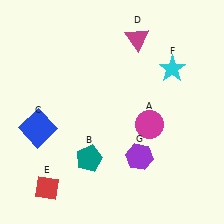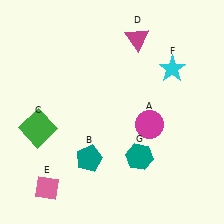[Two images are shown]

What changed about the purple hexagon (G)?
In Image 1, G is purple. In Image 2, it changed to teal.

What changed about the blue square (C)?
In Image 1, C is blue. In Image 2, it changed to green.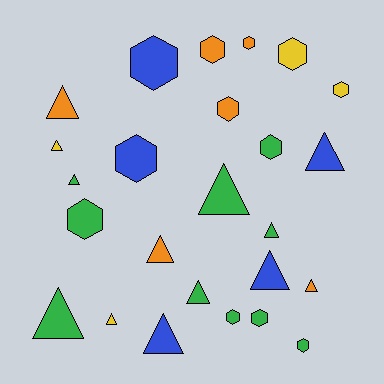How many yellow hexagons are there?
There are 2 yellow hexagons.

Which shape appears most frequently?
Triangle, with 13 objects.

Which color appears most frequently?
Green, with 10 objects.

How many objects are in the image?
There are 25 objects.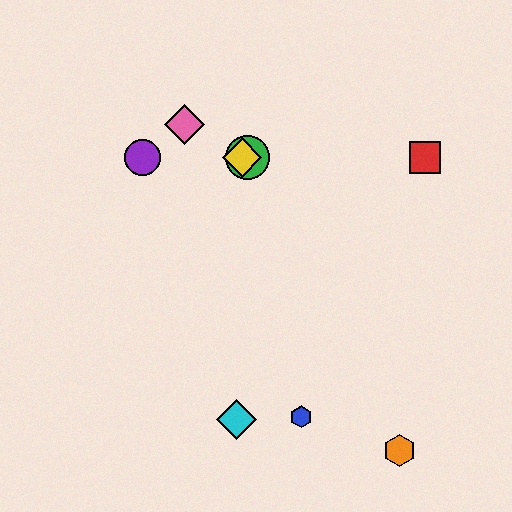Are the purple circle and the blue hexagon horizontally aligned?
No, the purple circle is at y≈157 and the blue hexagon is at y≈417.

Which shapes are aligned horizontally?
The red square, the green circle, the yellow diamond, the purple circle are aligned horizontally.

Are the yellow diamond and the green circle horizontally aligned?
Yes, both are at y≈157.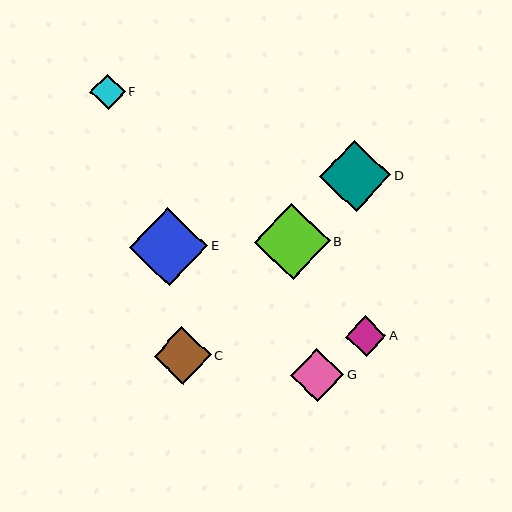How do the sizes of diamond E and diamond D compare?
Diamond E and diamond D are approximately the same size.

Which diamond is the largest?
Diamond E is the largest with a size of approximately 78 pixels.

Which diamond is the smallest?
Diamond F is the smallest with a size of approximately 36 pixels.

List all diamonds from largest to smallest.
From largest to smallest: E, B, D, C, G, A, F.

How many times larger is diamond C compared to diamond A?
Diamond C is approximately 1.4 times the size of diamond A.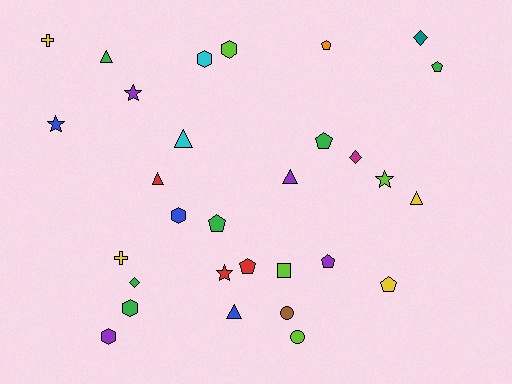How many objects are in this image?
There are 30 objects.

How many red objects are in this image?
There are 3 red objects.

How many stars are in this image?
There are 4 stars.